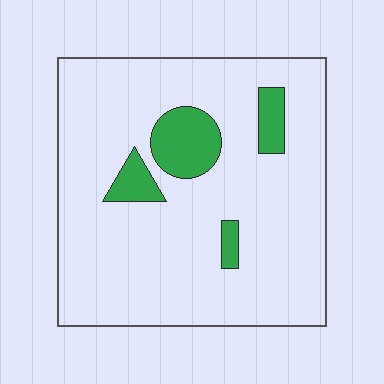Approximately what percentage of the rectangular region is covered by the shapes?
Approximately 10%.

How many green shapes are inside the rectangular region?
4.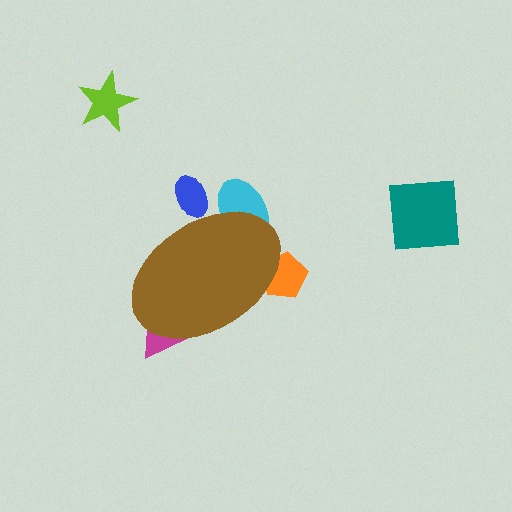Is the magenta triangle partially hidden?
Yes, the magenta triangle is partially hidden behind the brown ellipse.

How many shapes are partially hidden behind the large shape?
4 shapes are partially hidden.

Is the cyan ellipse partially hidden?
Yes, the cyan ellipse is partially hidden behind the brown ellipse.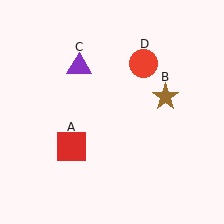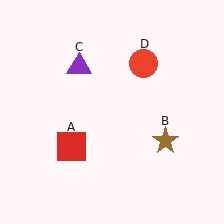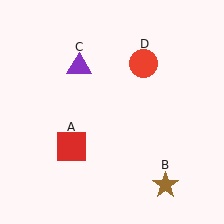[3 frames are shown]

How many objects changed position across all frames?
1 object changed position: brown star (object B).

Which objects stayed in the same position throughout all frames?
Red square (object A) and purple triangle (object C) and red circle (object D) remained stationary.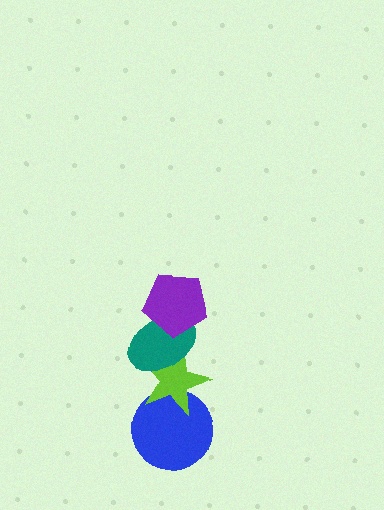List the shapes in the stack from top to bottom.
From top to bottom: the purple pentagon, the teal ellipse, the lime star, the blue circle.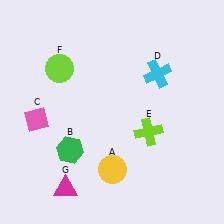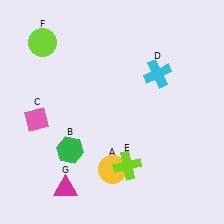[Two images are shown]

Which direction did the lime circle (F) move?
The lime circle (F) moved up.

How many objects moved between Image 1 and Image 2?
2 objects moved between the two images.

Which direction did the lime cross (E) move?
The lime cross (E) moved down.